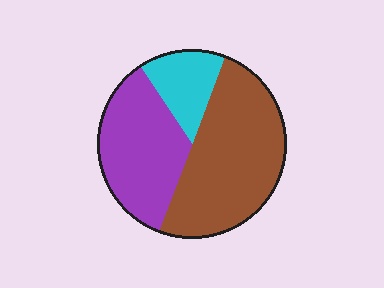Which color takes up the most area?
Brown, at roughly 50%.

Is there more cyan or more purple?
Purple.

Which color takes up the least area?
Cyan, at roughly 15%.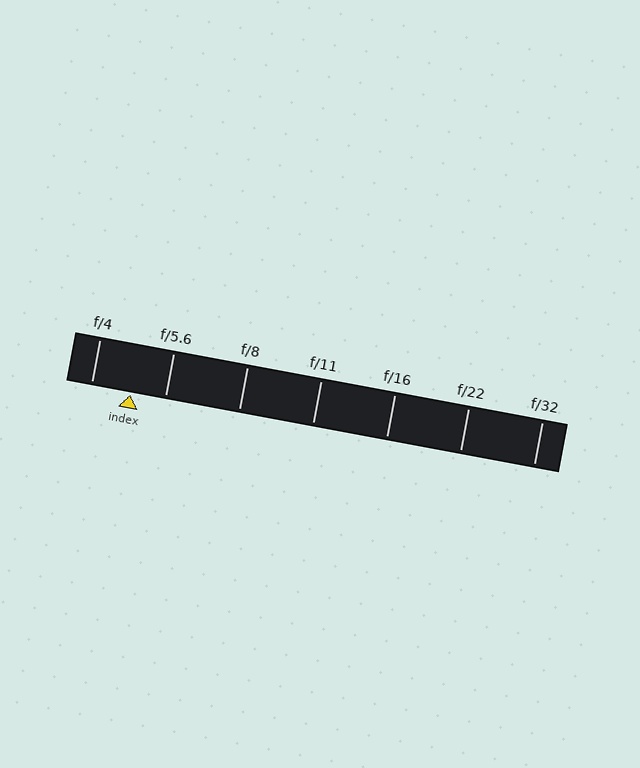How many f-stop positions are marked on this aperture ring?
There are 7 f-stop positions marked.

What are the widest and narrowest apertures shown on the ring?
The widest aperture shown is f/4 and the narrowest is f/32.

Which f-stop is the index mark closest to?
The index mark is closest to f/5.6.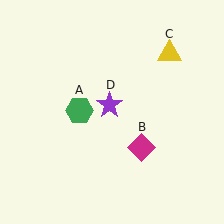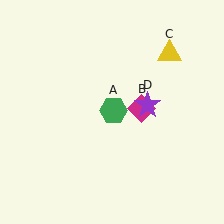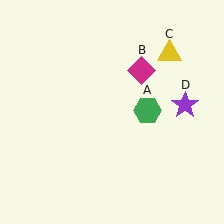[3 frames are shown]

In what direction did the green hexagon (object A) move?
The green hexagon (object A) moved right.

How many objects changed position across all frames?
3 objects changed position: green hexagon (object A), magenta diamond (object B), purple star (object D).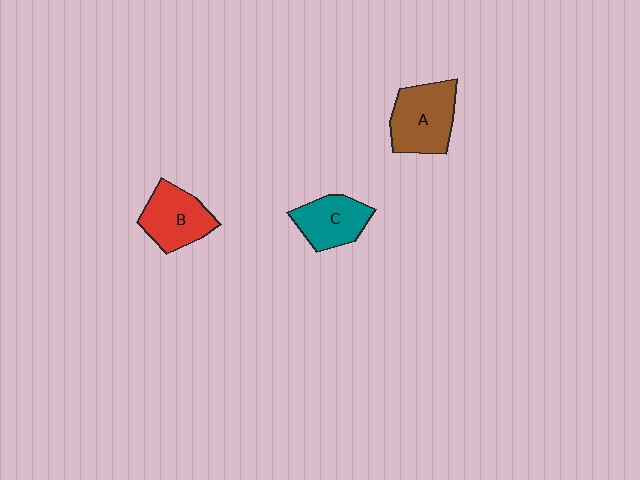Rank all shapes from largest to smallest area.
From largest to smallest: A (brown), B (red), C (teal).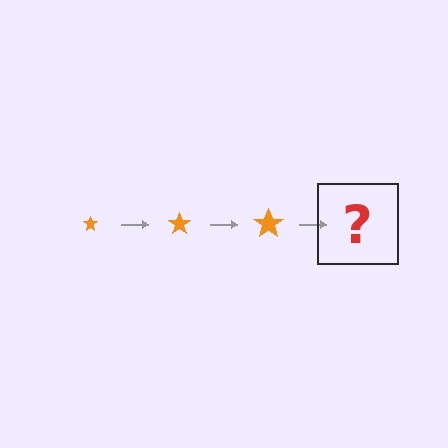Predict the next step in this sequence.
The next step is an orange star, larger than the previous one.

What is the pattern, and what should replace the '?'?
The pattern is that the star gets progressively larger each step. The '?' should be an orange star, larger than the previous one.